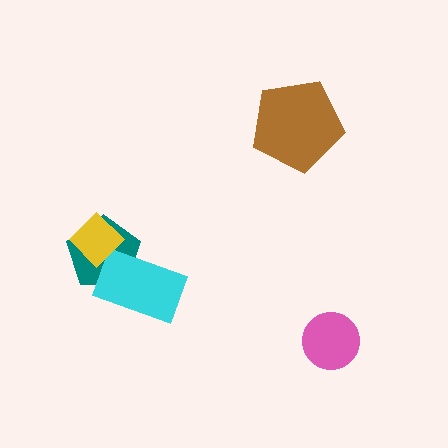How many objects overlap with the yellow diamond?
1 object overlaps with the yellow diamond.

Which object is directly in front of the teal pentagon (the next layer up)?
The cyan rectangle is directly in front of the teal pentagon.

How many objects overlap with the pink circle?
0 objects overlap with the pink circle.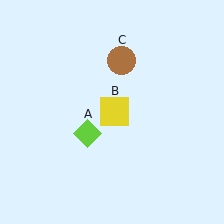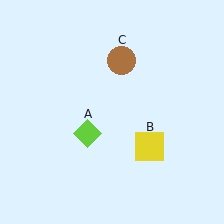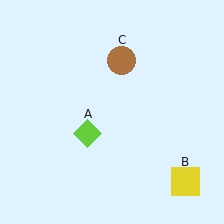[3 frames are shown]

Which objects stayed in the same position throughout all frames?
Lime diamond (object A) and brown circle (object C) remained stationary.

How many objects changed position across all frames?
1 object changed position: yellow square (object B).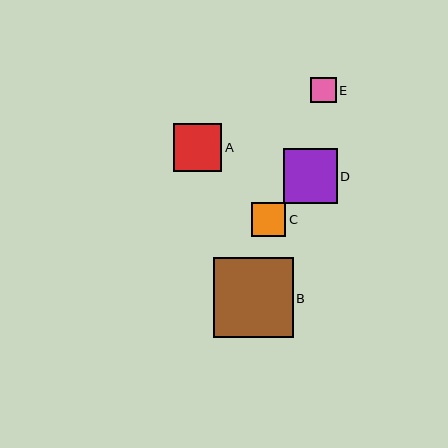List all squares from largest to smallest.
From largest to smallest: B, D, A, C, E.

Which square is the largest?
Square B is the largest with a size of approximately 80 pixels.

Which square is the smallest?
Square E is the smallest with a size of approximately 25 pixels.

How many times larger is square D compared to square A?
Square D is approximately 1.1 times the size of square A.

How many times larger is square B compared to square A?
Square B is approximately 1.7 times the size of square A.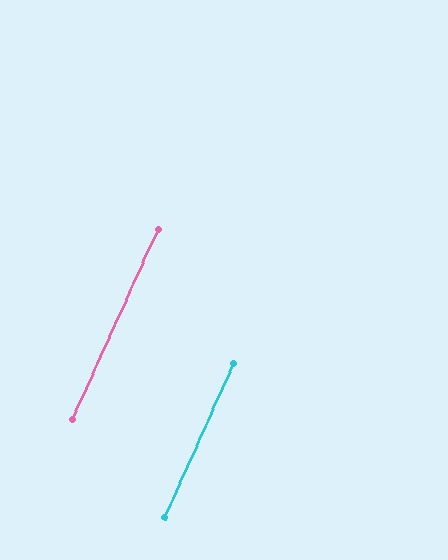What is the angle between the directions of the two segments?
Approximately 1 degree.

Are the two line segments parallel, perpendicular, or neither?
Parallel — their directions differ by only 0.5°.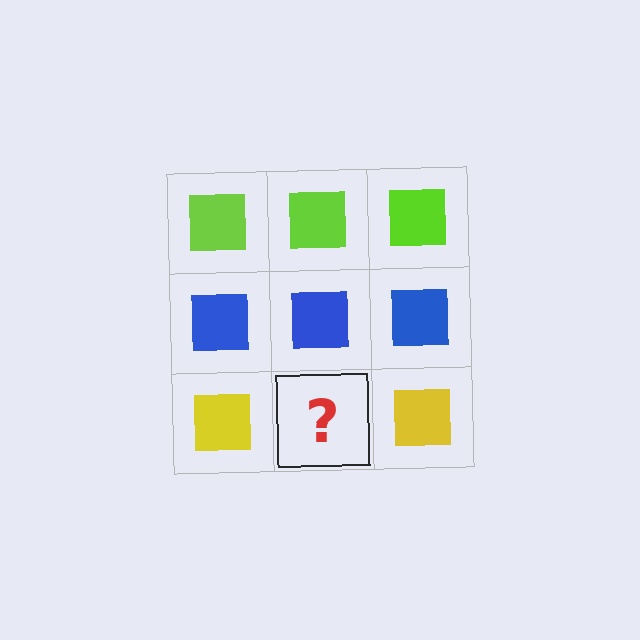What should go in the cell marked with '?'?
The missing cell should contain a yellow square.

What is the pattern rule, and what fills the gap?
The rule is that each row has a consistent color. The gap should be filled with a yellow square.